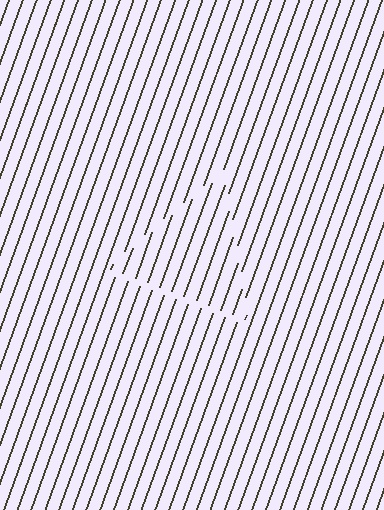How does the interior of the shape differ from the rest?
The interior of the shape contains the same grating, shifted by half a period — the contour is defined by the phase discontinuity where line-ends from the inner and outer gratings abut.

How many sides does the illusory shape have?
3 sides — the line-ends trace a triangle.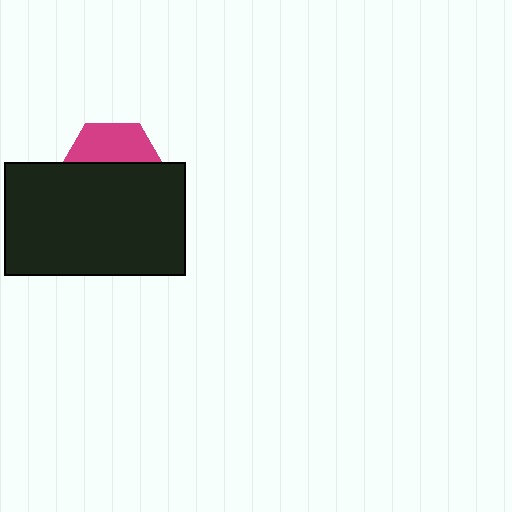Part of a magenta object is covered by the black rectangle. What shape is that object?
It is a hexagon.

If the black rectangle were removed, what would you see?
You would see the complete magenta hexagon.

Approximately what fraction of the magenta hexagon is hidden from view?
Roughly 62% of the magenta hexagon is hidden behind the black rectangle.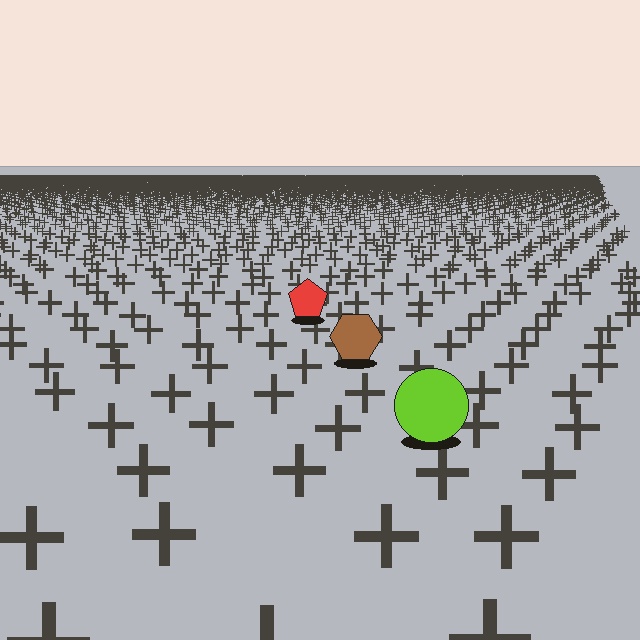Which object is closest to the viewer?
The lime circle is closest. The texture marks near it are larger and more spread out.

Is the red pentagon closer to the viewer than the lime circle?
No. The lime circle is closer — you can tell from the texture gradient: the ground texture is coarser near it.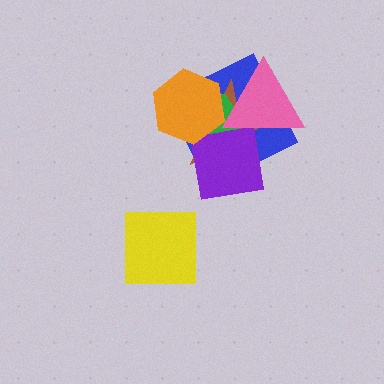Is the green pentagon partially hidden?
Yes, it is partially covered by another shape.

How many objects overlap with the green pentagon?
5 objects overlap with the green pentagon.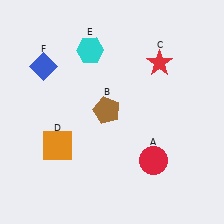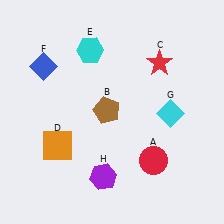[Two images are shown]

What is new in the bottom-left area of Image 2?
A purple hexagon (H) was added in the bottom-left area of Image 2.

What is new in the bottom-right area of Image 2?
A cyan diamond (G) was added in the bottom-right area of Image 2.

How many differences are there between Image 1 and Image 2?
There are 2 differences between the two images.